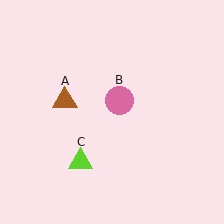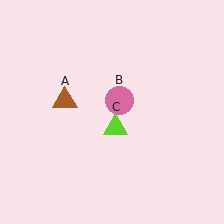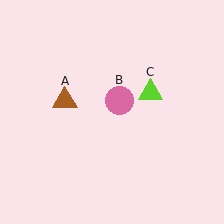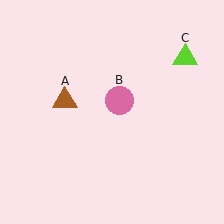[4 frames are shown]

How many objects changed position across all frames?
1 object changed position: lime triangle (object C).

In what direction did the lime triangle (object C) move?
The lime triangle (object C) moved up and to the right.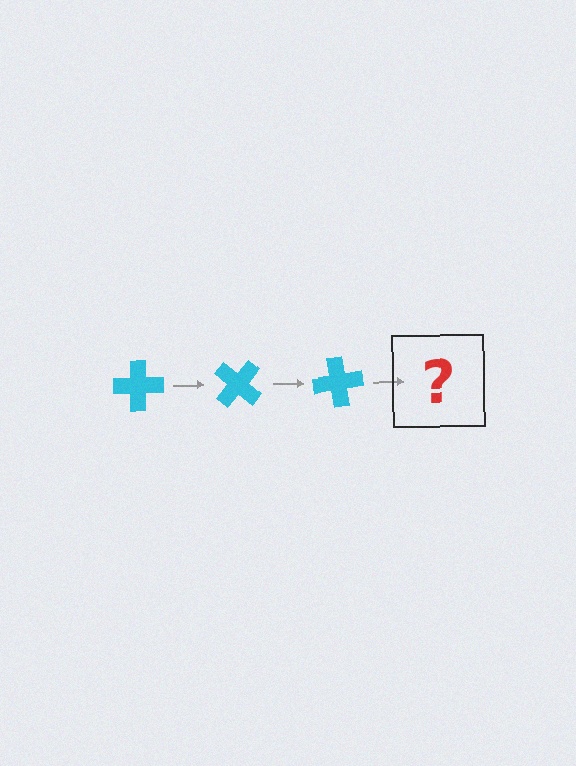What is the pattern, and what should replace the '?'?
The pattern is that the cross rotates 40 degrees each step. The '?' should be a cyan cross rotated 120 degrees.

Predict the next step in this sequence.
The next step is a cyan cross rotated 120 degrees.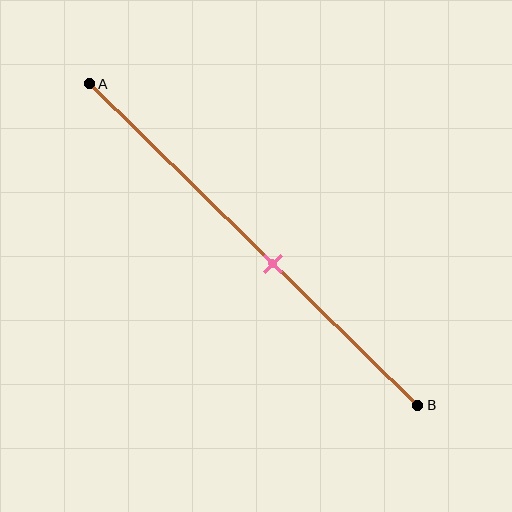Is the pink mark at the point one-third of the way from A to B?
No, the mark is at about 55% from A, not at the 33% one-third point.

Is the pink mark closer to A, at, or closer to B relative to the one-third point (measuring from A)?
The pink mark is closer to point B than the one-third point of segment AB.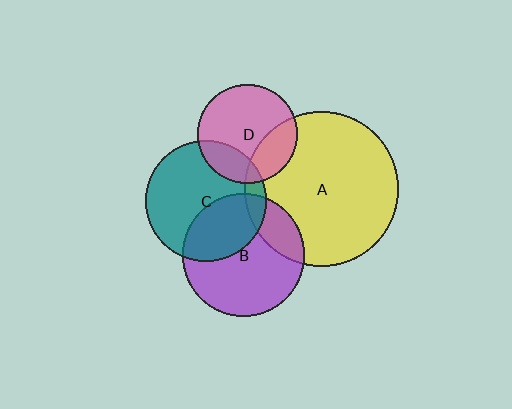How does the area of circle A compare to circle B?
Approximately 1.6 times.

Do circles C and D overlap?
Yes.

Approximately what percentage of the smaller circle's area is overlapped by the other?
Approximately 20%.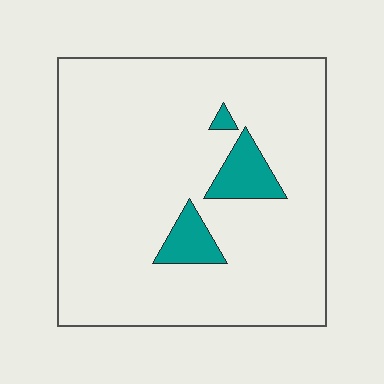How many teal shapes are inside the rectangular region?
3.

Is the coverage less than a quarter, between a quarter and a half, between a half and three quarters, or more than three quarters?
Less than a quarter.